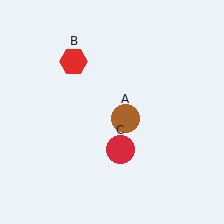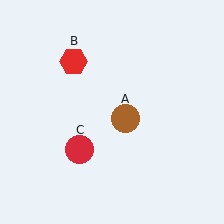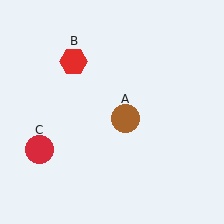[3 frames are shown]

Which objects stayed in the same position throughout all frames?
Brown circle (object A) and red hexagon (object B) remained stationary.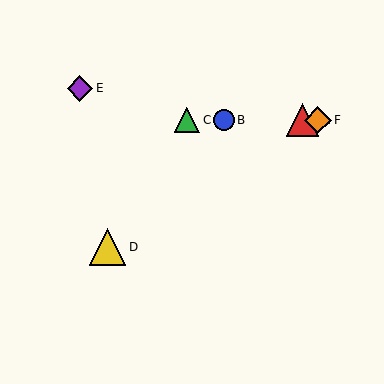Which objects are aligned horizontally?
Objects A, B, C, F are aligned horizontally.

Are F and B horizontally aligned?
Yes, both are at y≈120.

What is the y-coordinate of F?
Object F is at y≈120.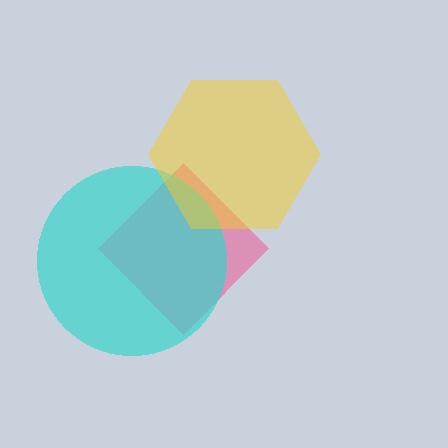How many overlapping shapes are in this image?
There are 3 overlapping shapes in the image.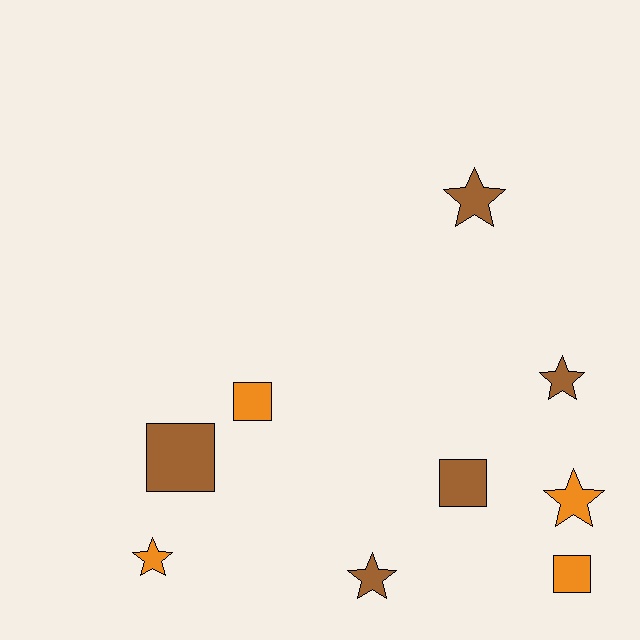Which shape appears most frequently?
Star, with 5 objects.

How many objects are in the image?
There are 9 objects.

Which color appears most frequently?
Brown, with 5 objects.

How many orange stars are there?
There are 2 orange stars.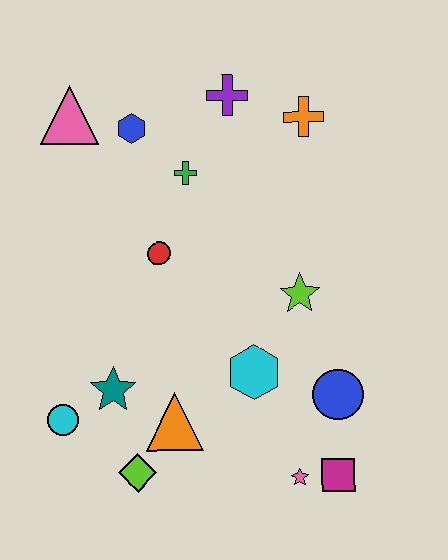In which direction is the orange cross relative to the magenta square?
The orange cross is above the magenta square.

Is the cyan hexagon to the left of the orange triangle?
No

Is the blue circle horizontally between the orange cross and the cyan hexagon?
No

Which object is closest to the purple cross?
The orange cross is closest to the purple cross.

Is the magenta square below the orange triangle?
Yes